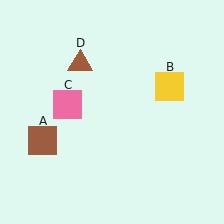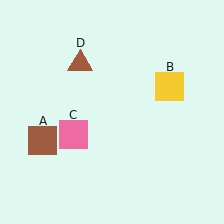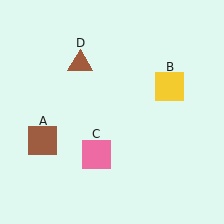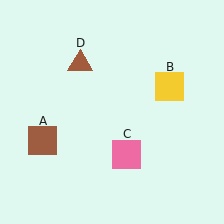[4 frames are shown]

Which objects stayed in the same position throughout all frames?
Brown square (object A) and yellow square (object B) and brown triangle (object D) remained stationary.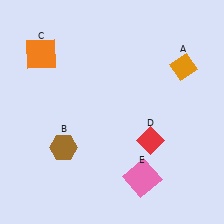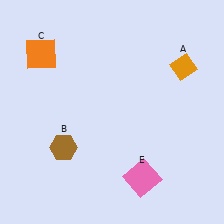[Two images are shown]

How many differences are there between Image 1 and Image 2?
There is 1 difference between the two images.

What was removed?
The red diamond (D) was removed in Image 2.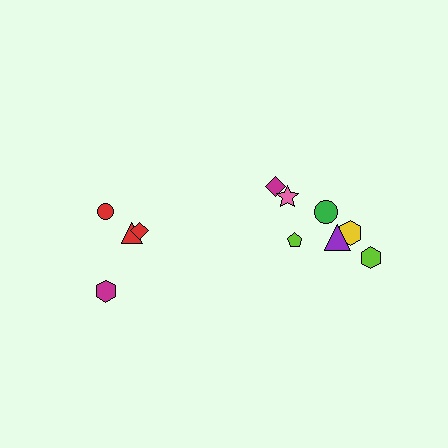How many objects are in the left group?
There are 4 objects.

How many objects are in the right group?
There are 7 objects.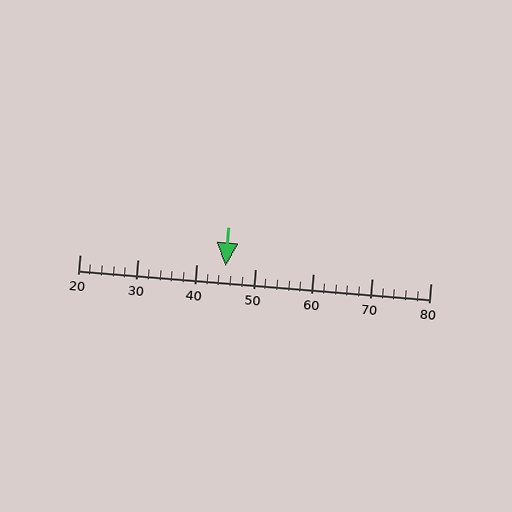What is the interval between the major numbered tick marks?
The major tick marks are spaced 10 units apart.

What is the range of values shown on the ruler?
The ruler shows values from 20 to 80.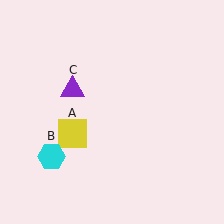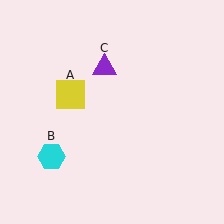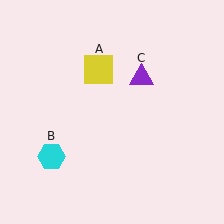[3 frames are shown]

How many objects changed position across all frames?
2 objects changed position: yellow square (object A), purple triangle (object C).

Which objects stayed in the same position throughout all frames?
Cyan hexagon (object B) remained stationary.